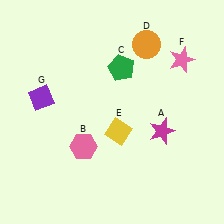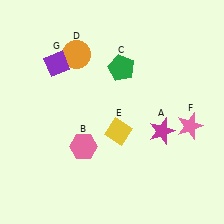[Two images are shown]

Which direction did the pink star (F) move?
The pink star (F) moved down.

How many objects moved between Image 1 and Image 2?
3 objects moved between the two images.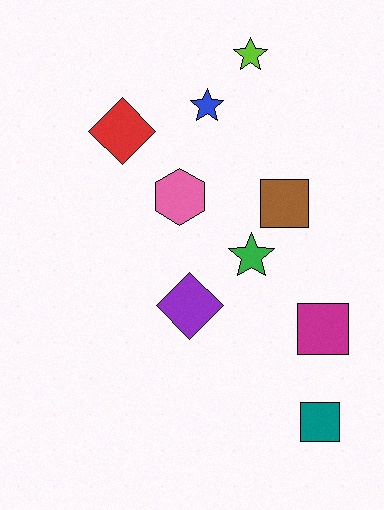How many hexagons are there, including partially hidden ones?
There is 1 hexagon.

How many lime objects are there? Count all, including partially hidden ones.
There is 1 lime object.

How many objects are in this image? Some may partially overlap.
There are 9 objects.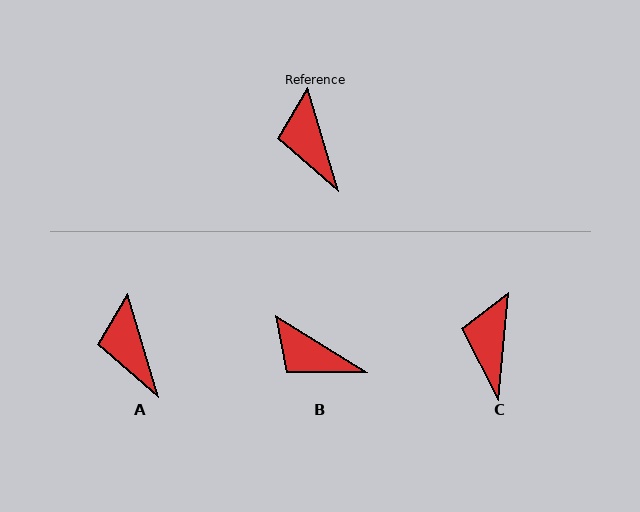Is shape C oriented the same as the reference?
No, it is off by about 22 degrees.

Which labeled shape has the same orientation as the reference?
A.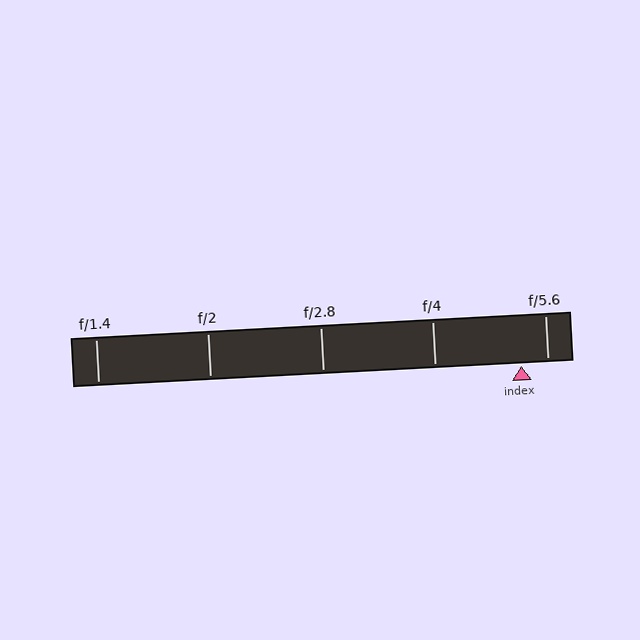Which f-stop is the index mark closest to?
The index mark is closest to f/5.6.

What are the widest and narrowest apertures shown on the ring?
The widest aperture shown is f/1.4 and the narrowest is f/5.6.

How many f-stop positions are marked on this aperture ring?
There are 5 f-stop positions marked.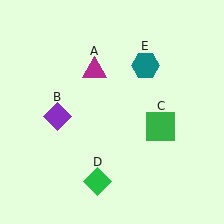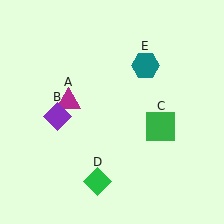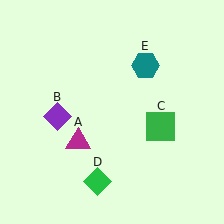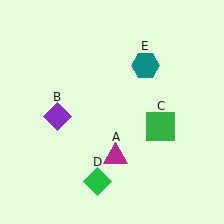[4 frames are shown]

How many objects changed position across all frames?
1 object changed position: magenta triangle (object A).